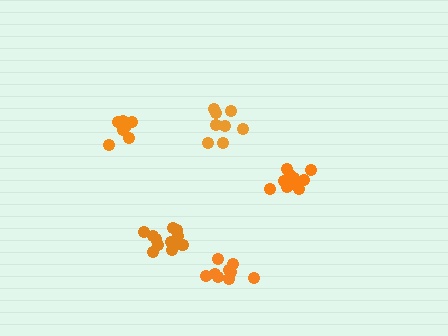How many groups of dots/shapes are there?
There are 5 groups.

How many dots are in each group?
Group 1: 12 dots, Group 2: 9 dots, Group 3: 8 dots, Group 4: 12 dots, Group 5: 7 dots (48 total).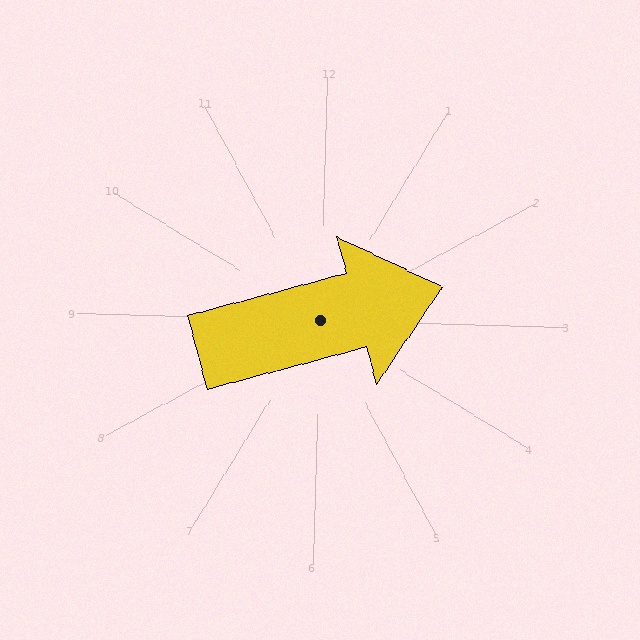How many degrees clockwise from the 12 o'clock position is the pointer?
Approximately 73 degrees.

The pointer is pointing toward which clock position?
Roughly 2 o'clock.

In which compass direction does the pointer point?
East.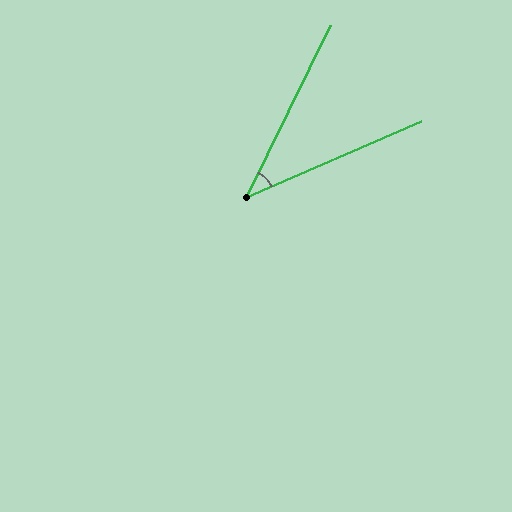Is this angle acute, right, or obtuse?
It is acute.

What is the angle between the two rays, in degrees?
Approximately 40 degrees.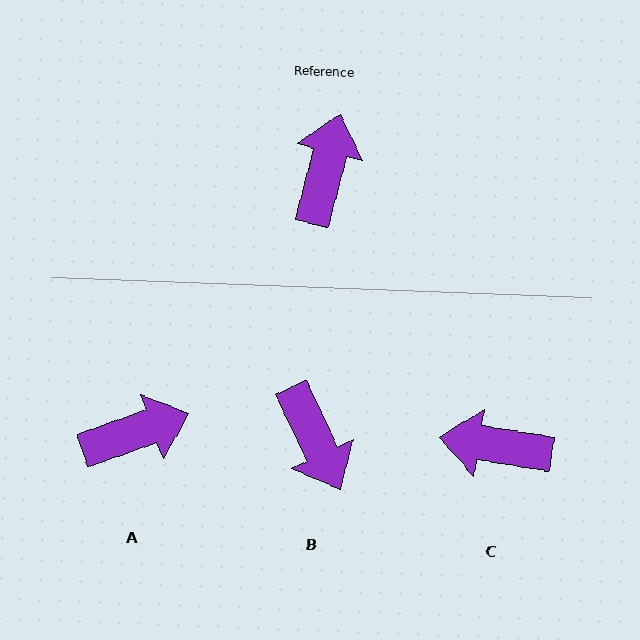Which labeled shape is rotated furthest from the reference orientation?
B, about 140 degrees away.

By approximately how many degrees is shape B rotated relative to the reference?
Approximately 140 degrees clockwise.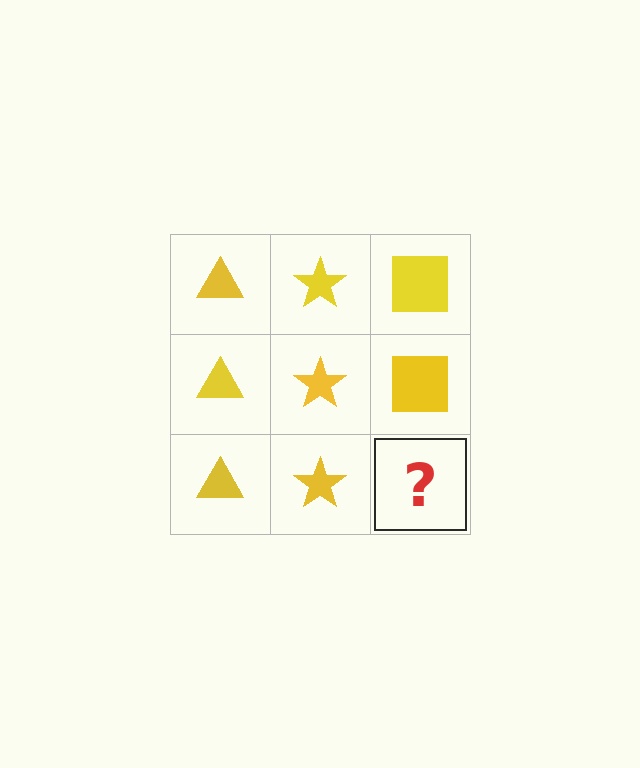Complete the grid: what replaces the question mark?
The question mark should be replaced with a yellow square.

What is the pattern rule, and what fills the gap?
The rule is that each column has a consistent shape. The gap should be filled with a yellow square.